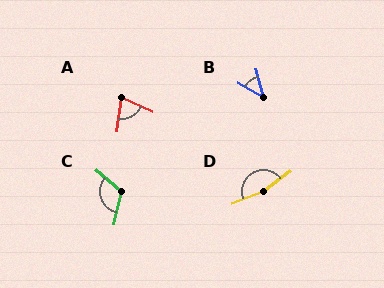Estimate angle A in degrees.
Approximately 72 degrees.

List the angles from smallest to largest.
B (45°), A (72°), C (118°), D (165°).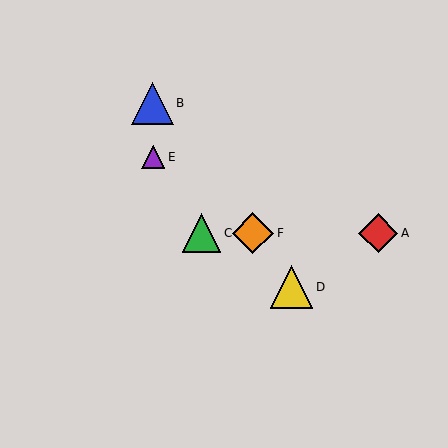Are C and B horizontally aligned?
No, C is at y≈233 and B is at y≈103.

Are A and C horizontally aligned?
Yes, both are at y≈233.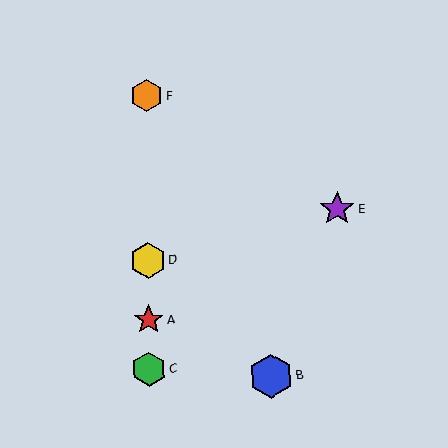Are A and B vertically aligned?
No, A is at x≈149 and B is at x≈271.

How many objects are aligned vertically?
4 objects (A, C, D, F) are aligned vertically.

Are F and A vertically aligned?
Yes, both are at x≈146.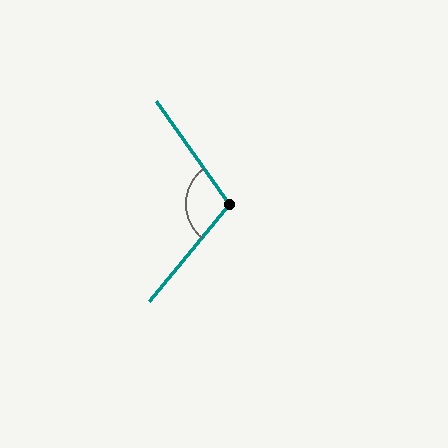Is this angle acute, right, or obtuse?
It is obtuse.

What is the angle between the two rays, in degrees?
Approximately 105 degrees.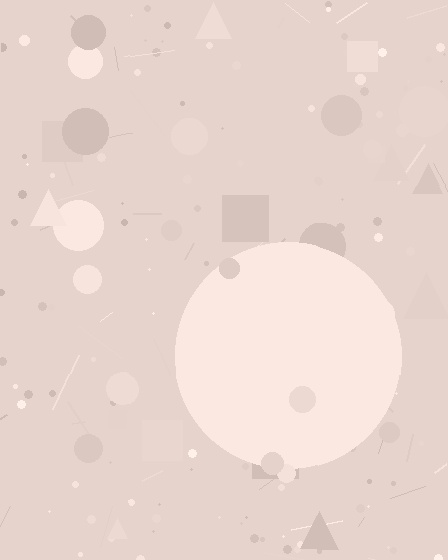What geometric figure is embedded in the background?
A circle is embedded in the background.